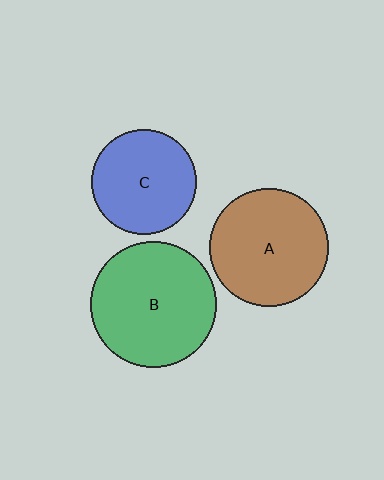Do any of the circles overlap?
No, none of the circles overlap.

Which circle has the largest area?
Circle B (green).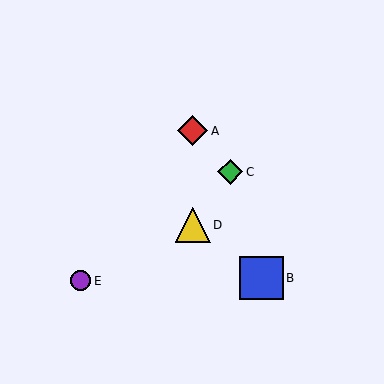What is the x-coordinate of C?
Object C is at x≈230.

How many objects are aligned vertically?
2 objects (A, D) are aligned vertically.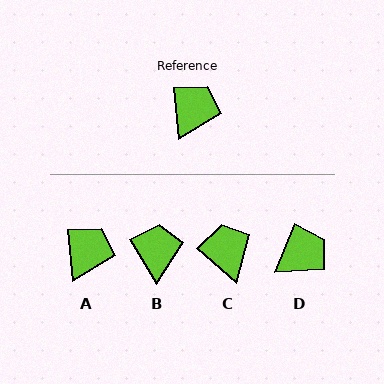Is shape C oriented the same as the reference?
No, it is off by about 43 degrees.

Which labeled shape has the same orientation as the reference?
A.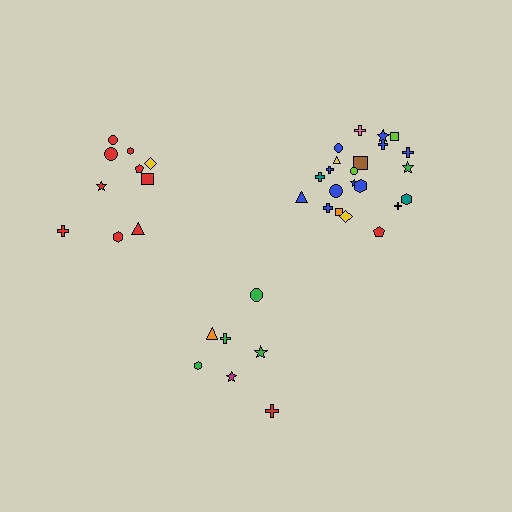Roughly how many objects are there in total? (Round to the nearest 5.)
Roughly 40 objects in total.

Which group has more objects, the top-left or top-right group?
The top-right group.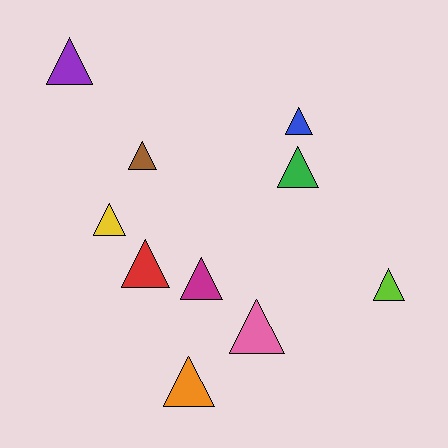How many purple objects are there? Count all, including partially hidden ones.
There is 1 purple object.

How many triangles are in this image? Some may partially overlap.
There are 10 triangles.